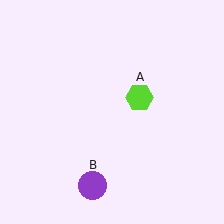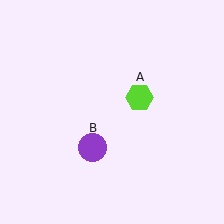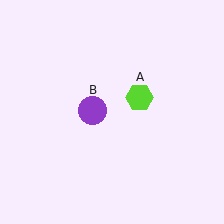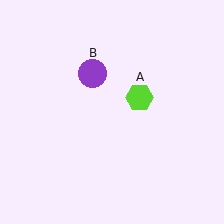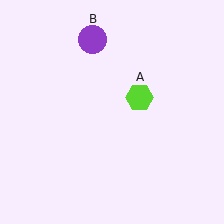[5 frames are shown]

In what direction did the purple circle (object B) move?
The purple circle (object B) moved up.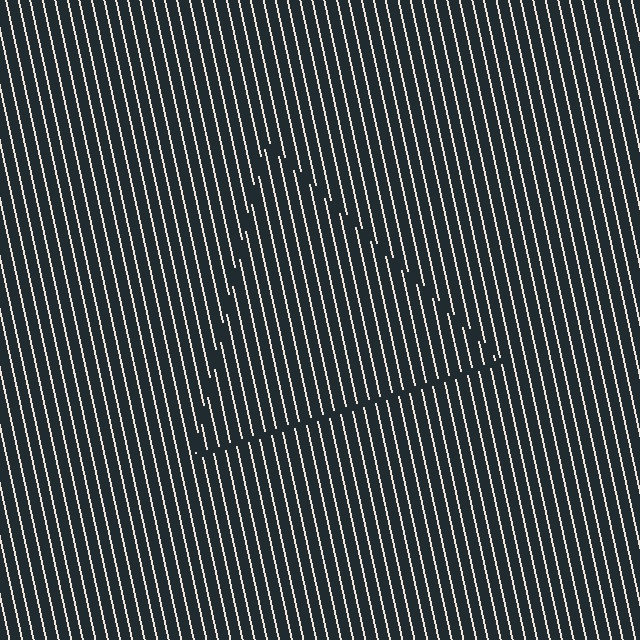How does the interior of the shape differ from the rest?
The interior of the shape contains the same grating, shifted by half a period — the contour is defined by the phase discontinuity where line-ends from the inner and outer gratings abut.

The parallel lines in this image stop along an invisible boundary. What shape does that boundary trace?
An illusory triangle. The interior of the shape contains the same grating, shifted by half a period — the contour is defined by the phase discontinuity where line-ends from the inner and outer gratings abut.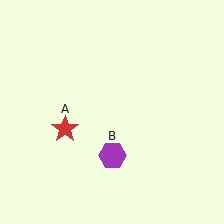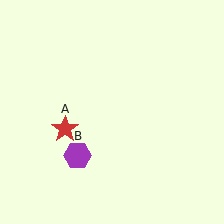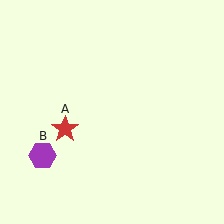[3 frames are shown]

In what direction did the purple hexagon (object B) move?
The purple hexagon (object B) moved left.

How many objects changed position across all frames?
1 object changed position: purple hexagon (object B).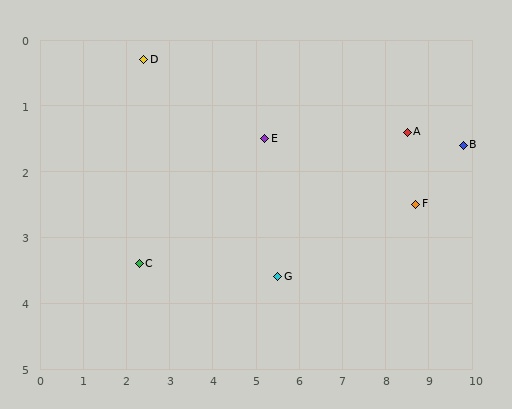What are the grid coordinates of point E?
Point E is at approximately (5.2, 1.5).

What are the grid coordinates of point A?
Point A is at approximately (8.5, 1.4).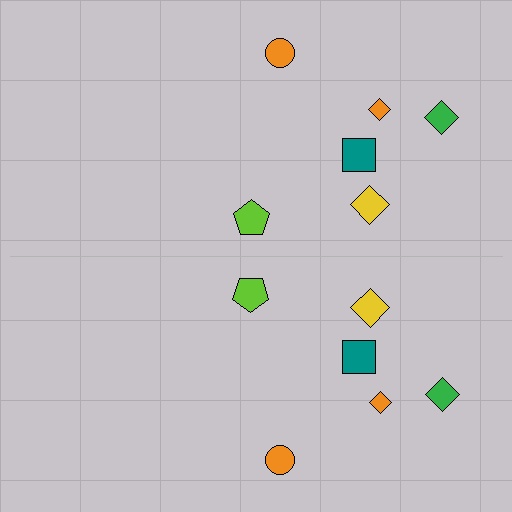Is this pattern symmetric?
Yes, this pattern has bilateral (reflection) symmetry.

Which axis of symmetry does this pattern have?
The pattern has a horizontal axis of symmetry running through the center of the image.